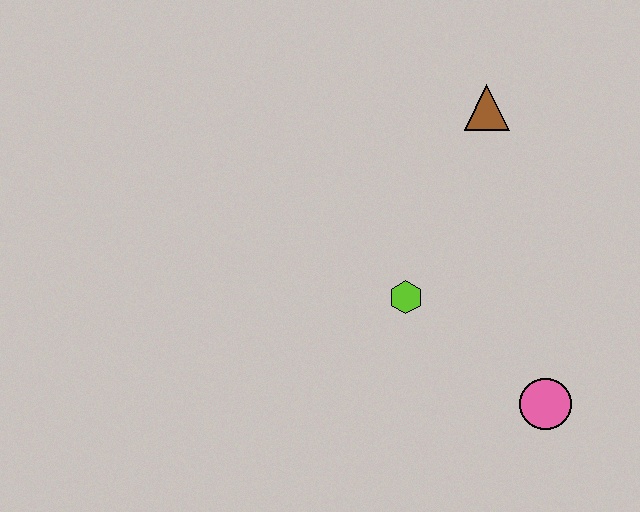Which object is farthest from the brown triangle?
The pink circle is farthest from the brown triangle.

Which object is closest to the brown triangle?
The lime hexagon is closest to the brown triangle.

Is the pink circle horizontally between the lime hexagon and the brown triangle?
No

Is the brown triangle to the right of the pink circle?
No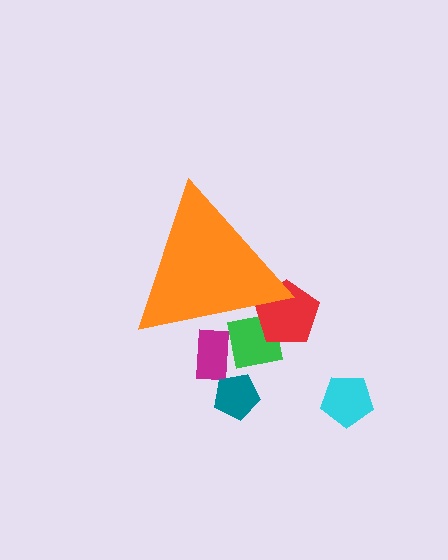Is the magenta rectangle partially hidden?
Yes, the magenta rectangle is partially hidden behind the orange triangle.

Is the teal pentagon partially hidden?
No, the teal pentagon is fully visible.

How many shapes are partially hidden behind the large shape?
3 shapes are partially hidden.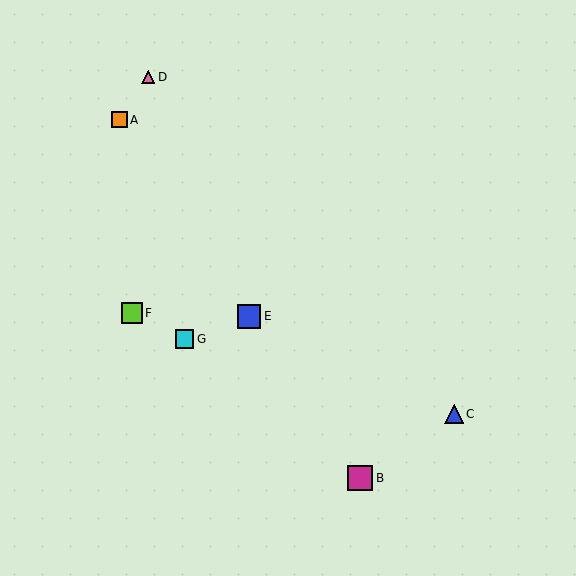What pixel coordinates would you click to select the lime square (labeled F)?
Click at (132, 313) to select the lime square F.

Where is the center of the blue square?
The center of the blue square is at (249, 316).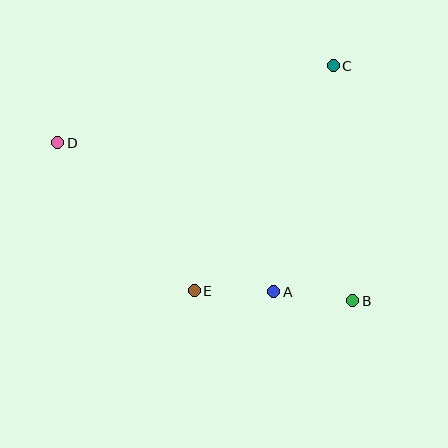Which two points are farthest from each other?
Points B and D are farthest from each other.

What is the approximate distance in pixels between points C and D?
The distance between C and D is approximately 286 pixels.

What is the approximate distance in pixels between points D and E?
The distance between D and E is approximately 201 pixels.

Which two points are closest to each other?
Points A and B are closest to each other.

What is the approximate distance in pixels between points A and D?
The distance between A and D is approximately 263 pixels.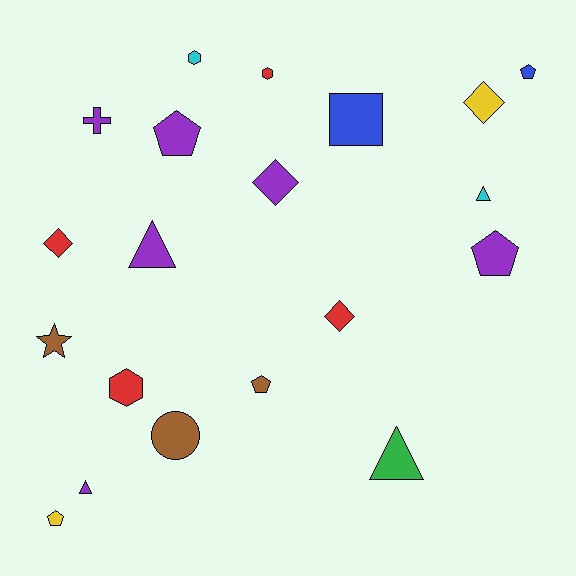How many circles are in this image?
There is 1 circle.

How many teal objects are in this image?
There are no teal objects.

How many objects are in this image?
There are 20 objects.